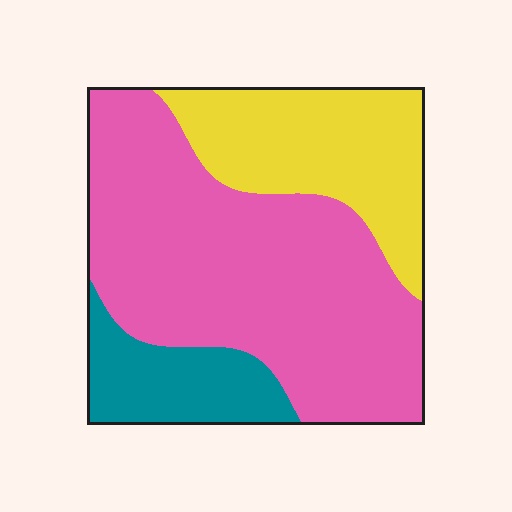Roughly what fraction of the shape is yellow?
Yellow covers 26% of the shape.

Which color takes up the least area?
Teal, at roughly 15%.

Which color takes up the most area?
Pink, at roughly 60%.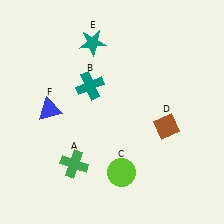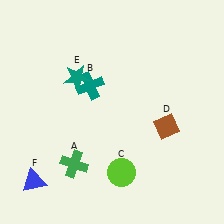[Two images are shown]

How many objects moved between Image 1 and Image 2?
2 objects moved between the two images.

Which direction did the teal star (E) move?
The teal star (E) moved down.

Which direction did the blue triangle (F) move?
The blue triangle (F) moved down.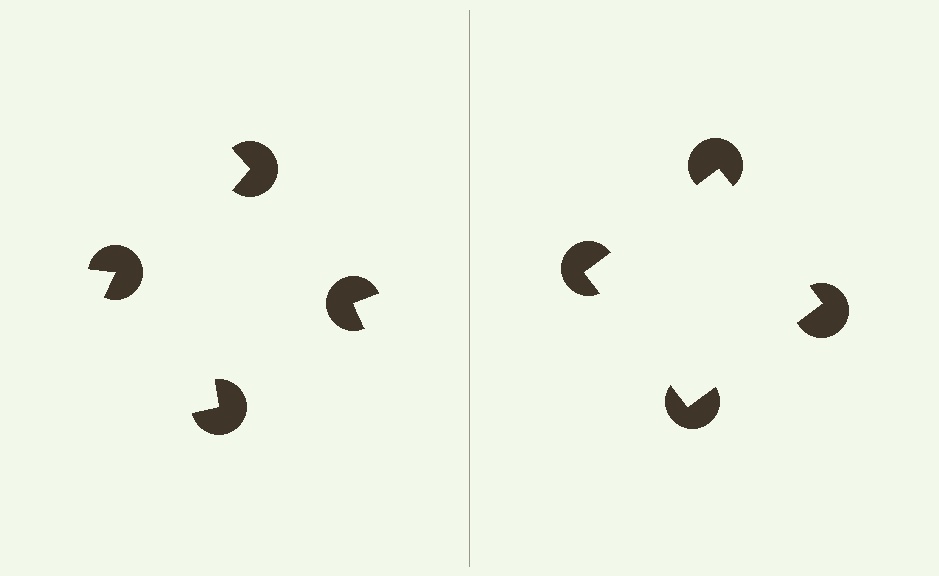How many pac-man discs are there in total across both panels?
8 — 4 on each side.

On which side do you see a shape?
An illusory square appears on the right side. On the left side the wedge cuts are rotated, so no coherent shape forms.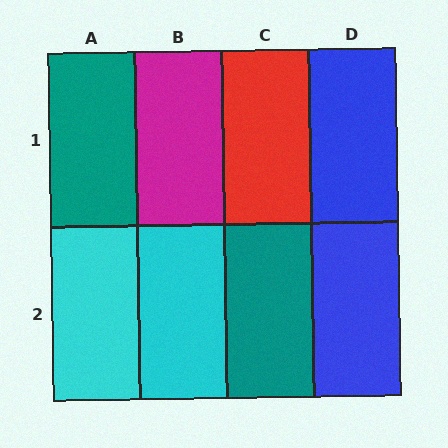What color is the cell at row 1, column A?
Teal.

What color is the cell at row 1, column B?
Magenta.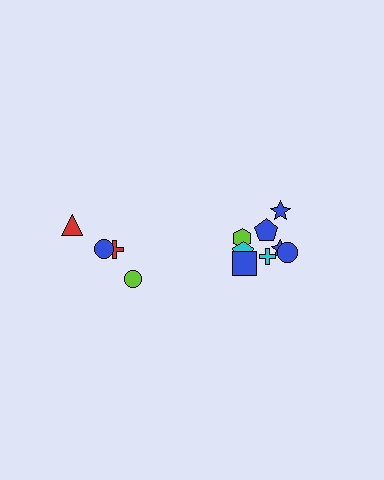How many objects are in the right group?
There are 8 objects.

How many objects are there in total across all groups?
There are 12 objects.